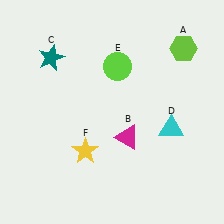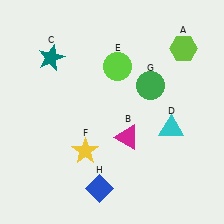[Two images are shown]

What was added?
A green circle (G), a blue diamond (H) were added in Image 2.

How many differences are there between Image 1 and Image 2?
There are 2 differences between the two images.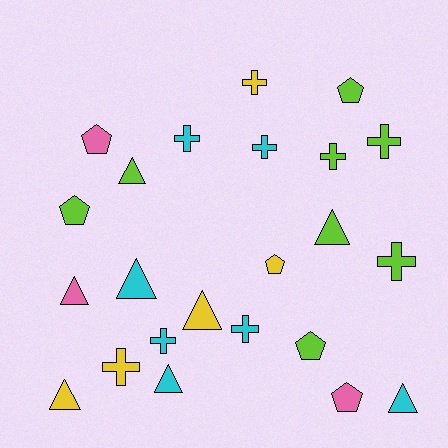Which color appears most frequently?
Lime, with 8 objects.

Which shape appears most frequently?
Cross, with 9 objects.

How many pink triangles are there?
There is 1 pink triangle.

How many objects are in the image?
There are 23 objects.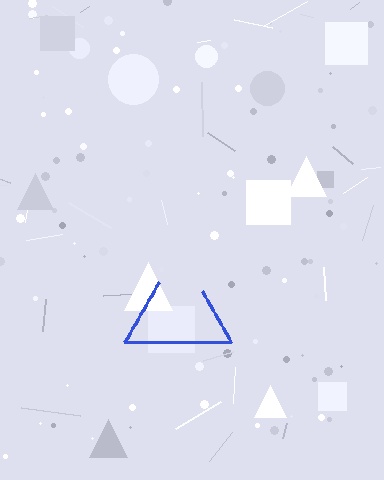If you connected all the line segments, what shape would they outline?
They would outline a triangle.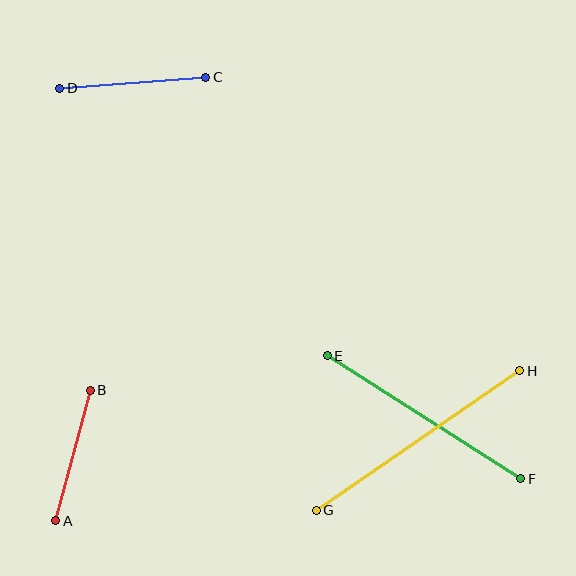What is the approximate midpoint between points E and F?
The midpoint is at approximately (424, 417) pixels.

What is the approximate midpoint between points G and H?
The midpoint is at approximately (418, 440) pixels.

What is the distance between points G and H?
The distance is approximately 247 pixels.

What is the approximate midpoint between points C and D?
The midpoint is at approximately (133, 83) pixels.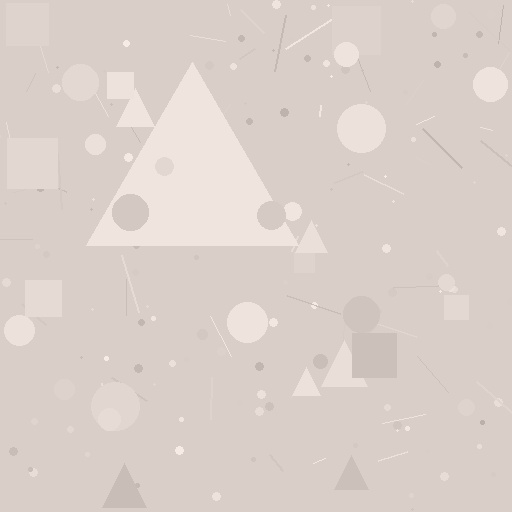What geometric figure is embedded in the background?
A triangle is embedded in the background.